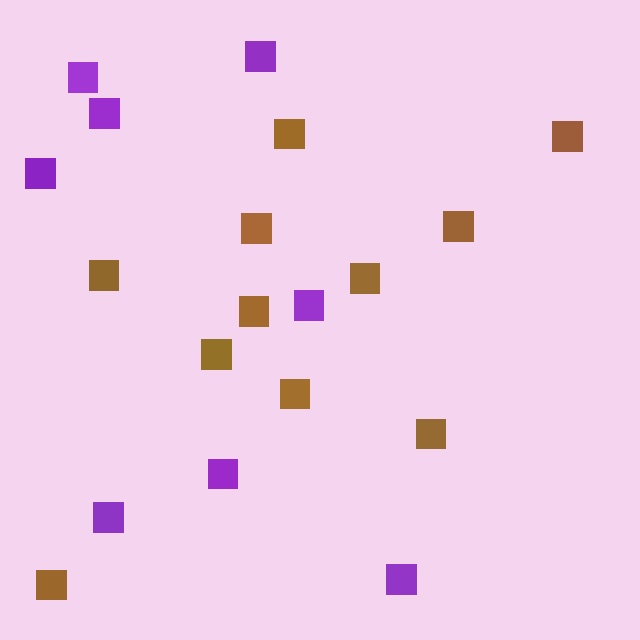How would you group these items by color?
There are 2 groups: one group of brown squares (11) and one group of purple squares (8).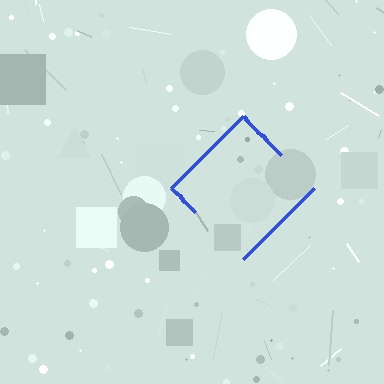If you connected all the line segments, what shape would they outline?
They would outline a diamond.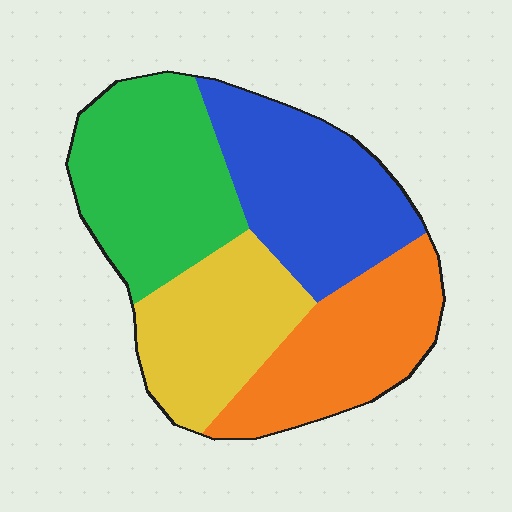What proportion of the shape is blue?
Blue covers 27% of the shape.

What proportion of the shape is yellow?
Yellow covers 22% of the shape.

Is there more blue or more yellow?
Blue.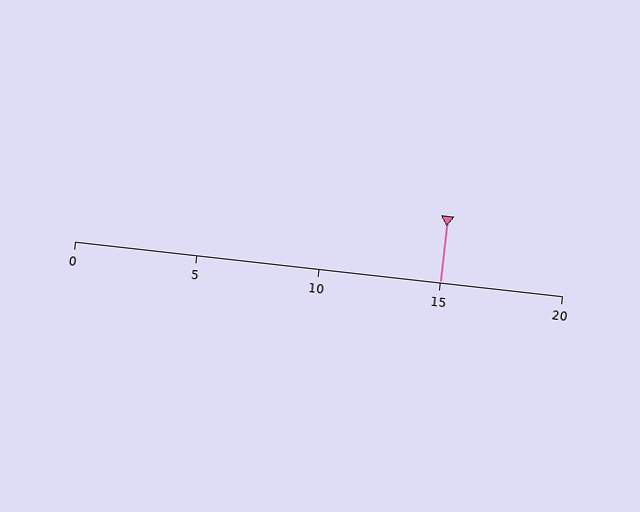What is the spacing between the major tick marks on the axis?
The major ticks are spaced 5 apart.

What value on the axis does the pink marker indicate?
The marker indicates approximately 15.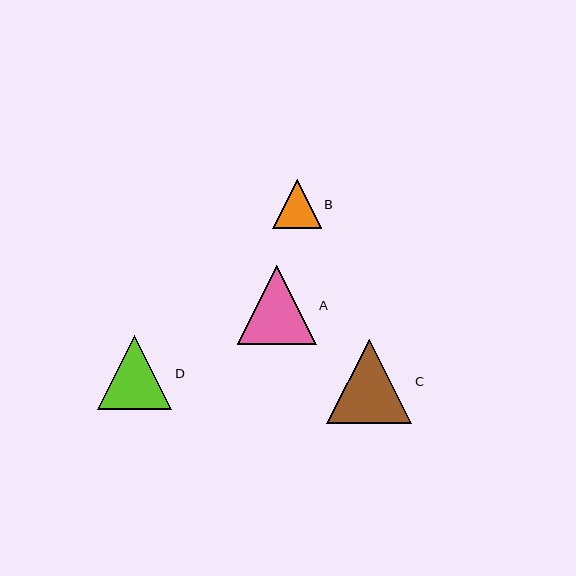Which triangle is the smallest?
Triangle B is the smallest with a size of approximately 49 pixels.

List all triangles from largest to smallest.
From largest to smallest: C, A, D, B.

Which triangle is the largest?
Triangle C is the largest with a size of approximately 85 pixels.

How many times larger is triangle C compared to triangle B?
Triangle C is approximately 1.7 times the size of triangle B.